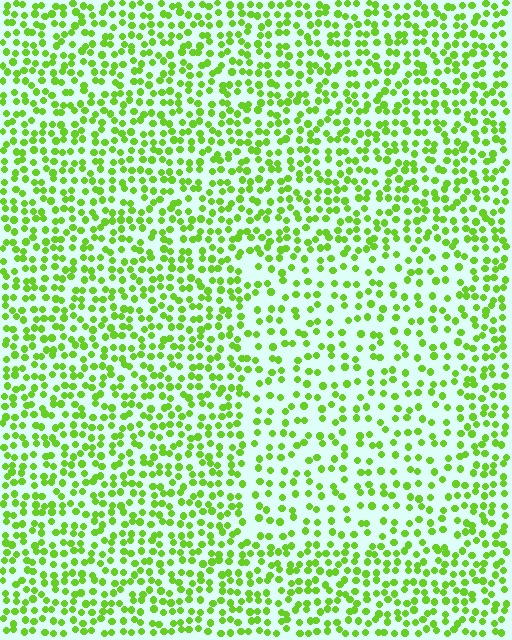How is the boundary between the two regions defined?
The boundary is defined by a change in element density (approximately 1.6x ratio). All elements are the same color, size, and shape.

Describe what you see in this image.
The image contains small lime elements arranged at two different densities. A rectangle-shaped region is visible where the elements are less densely packed than the surrounding area.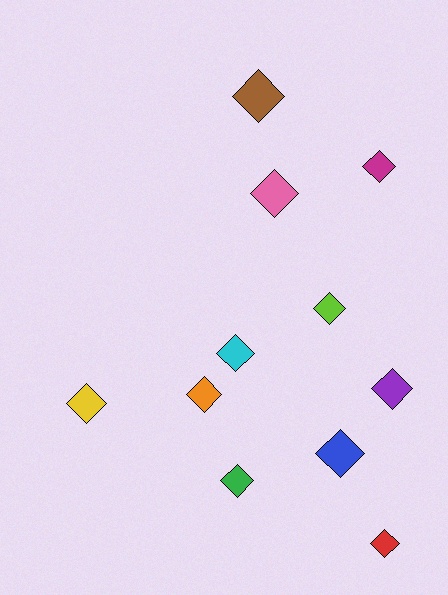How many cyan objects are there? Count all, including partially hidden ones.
There is 1 cyan object.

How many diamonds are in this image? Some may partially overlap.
There are 11 diamonds.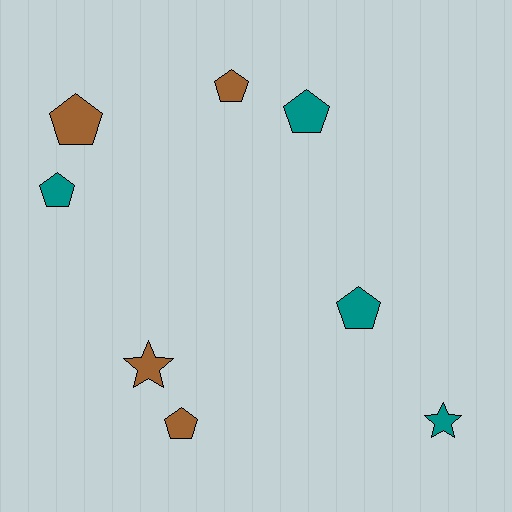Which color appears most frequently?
Teal, with 4 objects.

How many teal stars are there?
There is 1 teal star.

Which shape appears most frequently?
Pentagon, with 6 objects.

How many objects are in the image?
There are 8 objects.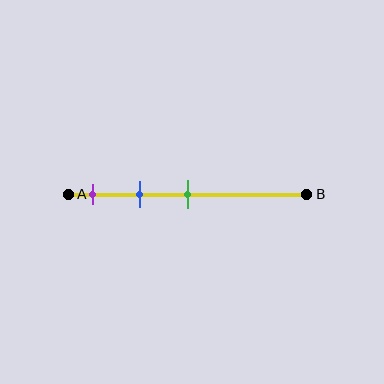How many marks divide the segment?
There are 3 marks dividing the segment.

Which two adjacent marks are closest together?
The purple and blue marks are the closest adjacent pair.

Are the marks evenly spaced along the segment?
Yes, the marks are approximately evenly spaced.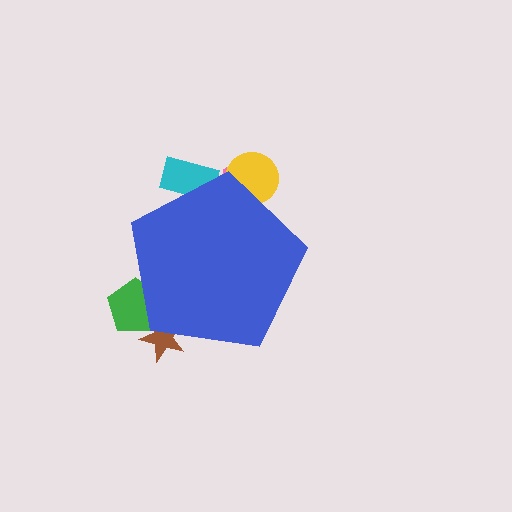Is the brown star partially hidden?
Yes, the brown star is partially hidden behind the blue pentagon.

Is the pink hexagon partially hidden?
Yes, the pink hexagon is partially hidden behind the blue pentagon.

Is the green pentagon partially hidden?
Yes, the green pentagon is partially hidden behind the blue pentagon.